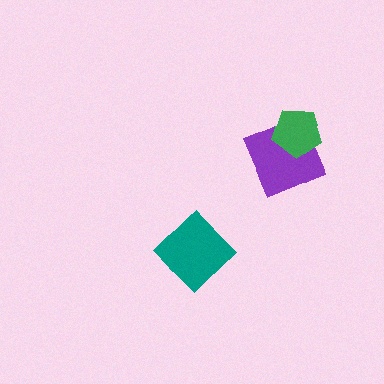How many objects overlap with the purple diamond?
1 object overlaps with the purple diamond.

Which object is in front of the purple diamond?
The green pentagon is in front of the purple diamond.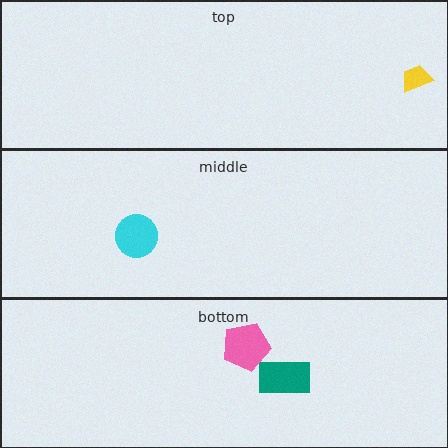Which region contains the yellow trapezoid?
The top region.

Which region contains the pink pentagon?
The bottom region.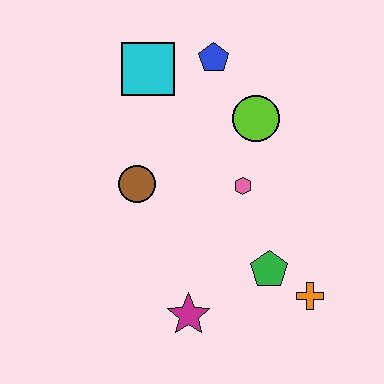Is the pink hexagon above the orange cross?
Yes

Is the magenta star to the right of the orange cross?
No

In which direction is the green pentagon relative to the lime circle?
The green pentagon is below the lime circle.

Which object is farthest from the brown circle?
The orange cross is farthest from the brown circle.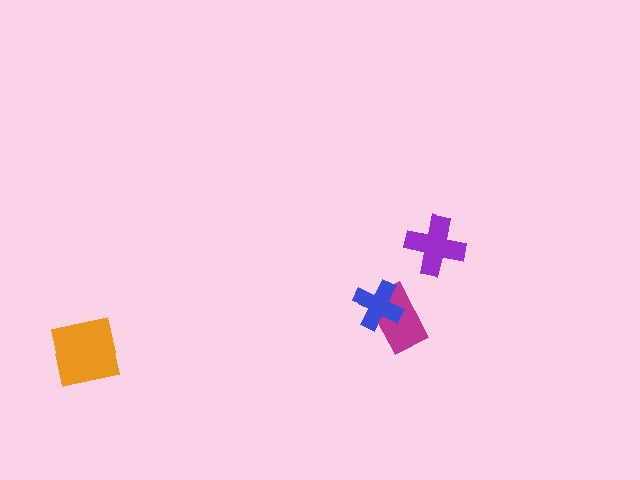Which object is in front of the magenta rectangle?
The blue cross is in front of the magenta rectangle.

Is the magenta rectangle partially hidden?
Yes, it is partially covered by another shape.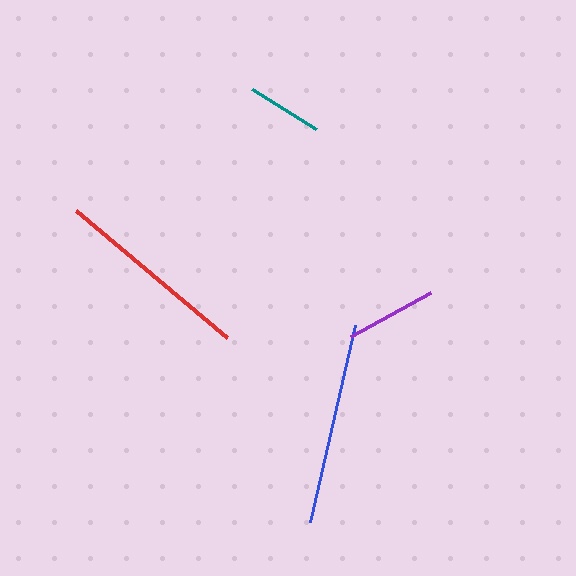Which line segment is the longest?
The blue line is the longest at approximately 202 pixels.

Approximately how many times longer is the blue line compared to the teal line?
The blue line is approximately 2.7 times the length of the teal line.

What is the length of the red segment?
The red segment is approximately 197 pixels long.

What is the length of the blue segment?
The blue segment is approximately 202 pixels long.